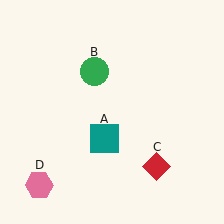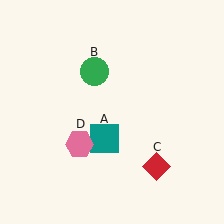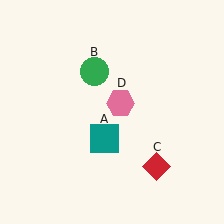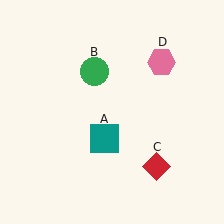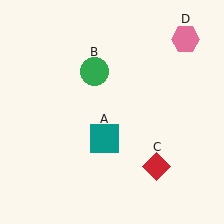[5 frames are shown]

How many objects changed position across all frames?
1 object changed position: pink hexagon (object D).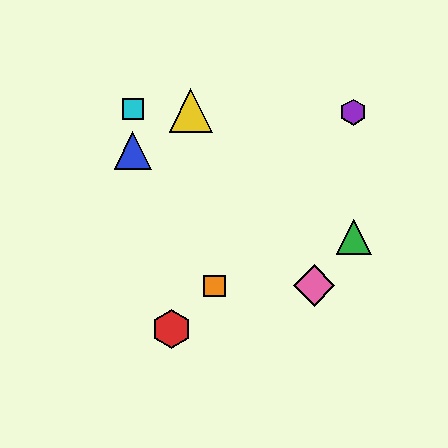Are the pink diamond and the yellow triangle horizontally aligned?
No, the pink diamond is at y≈286 and the yellow triangle is at y≈110.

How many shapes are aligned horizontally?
2 shapes (the orange square, the pink diamond) are aligned horizontally.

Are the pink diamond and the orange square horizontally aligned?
Yes, both are at y≈286.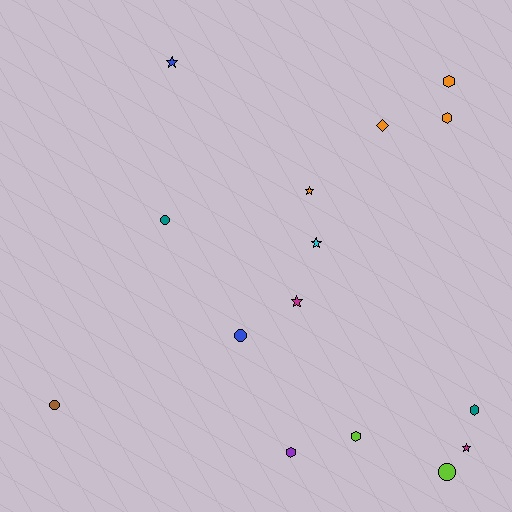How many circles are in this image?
There are 4 circles.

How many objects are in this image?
There are 15 objects.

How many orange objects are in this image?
There are 4 orange objects.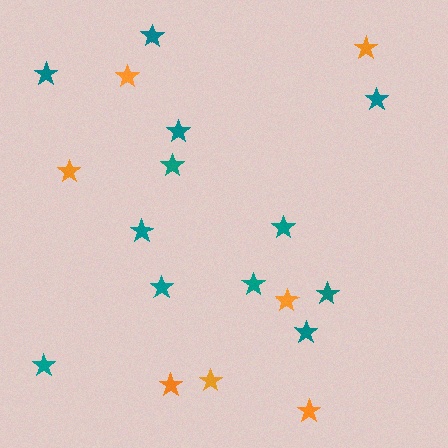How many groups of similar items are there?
There are 2 groups: one group of orange stars (7) and one group of teal stars (12).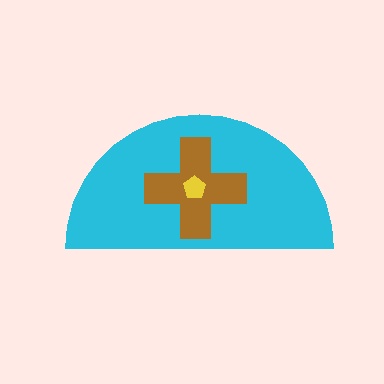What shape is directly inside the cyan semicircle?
The brown cross.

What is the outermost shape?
The cyan semicircle.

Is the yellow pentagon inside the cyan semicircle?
Yes.